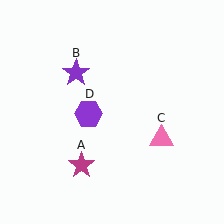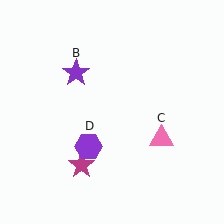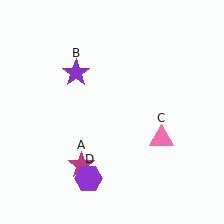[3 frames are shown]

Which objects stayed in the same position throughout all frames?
Magenta star (object A) and purple star (object B) and pink triangle (object C) remained stationary.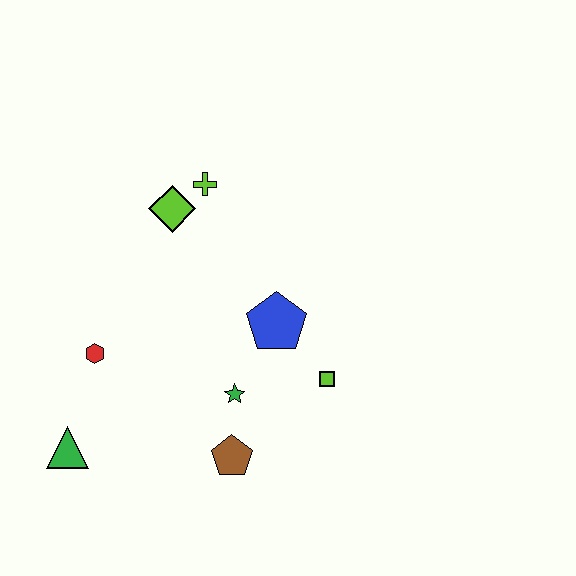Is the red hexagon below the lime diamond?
Yes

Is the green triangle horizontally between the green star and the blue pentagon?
No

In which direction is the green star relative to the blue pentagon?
The green star is below the blue pentagon.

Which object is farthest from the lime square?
The green triangle is farthest from the lime square.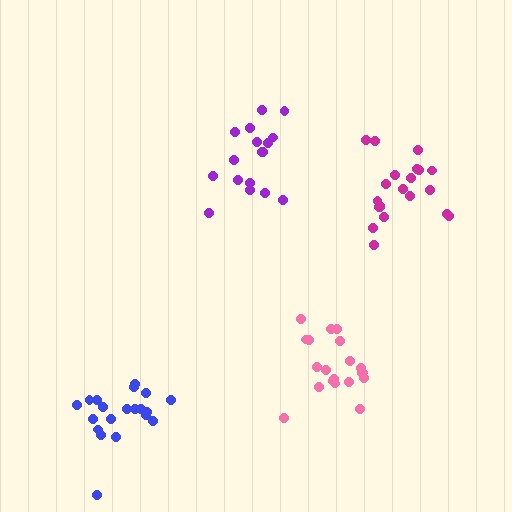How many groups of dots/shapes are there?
There are 4 groups.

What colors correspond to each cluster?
The clusters are colored: purple, magenta, blue, pink.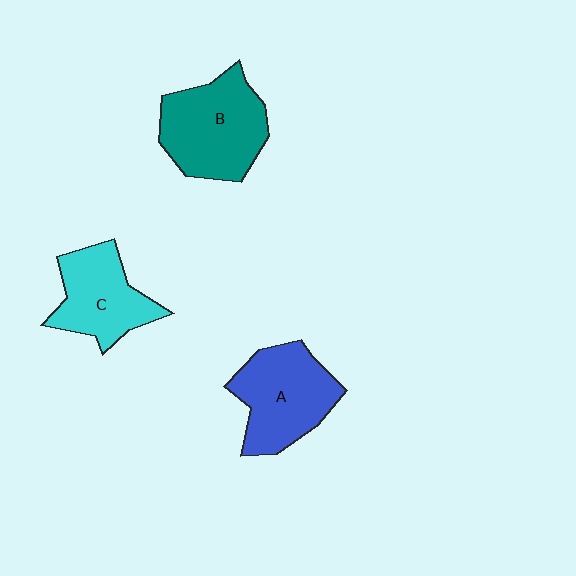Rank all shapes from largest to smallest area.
From largest to smallest: B (teal), A (blue), C (cyan).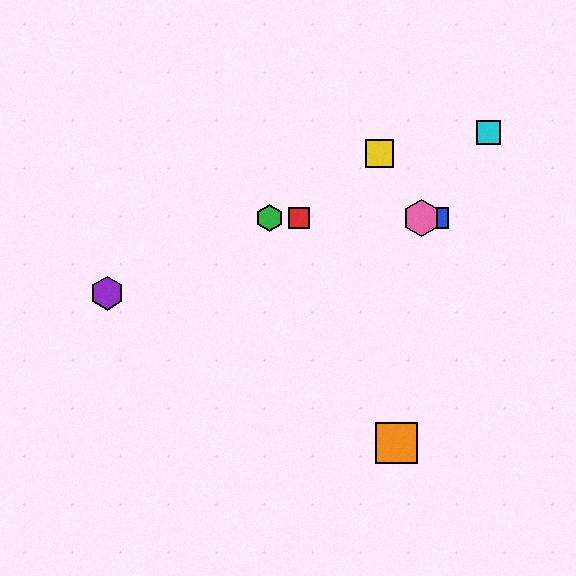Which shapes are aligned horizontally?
The red square, the blue square, the green hexagon, the pink hexagon are aligned horizontally.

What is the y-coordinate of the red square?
The red square is at y≈218.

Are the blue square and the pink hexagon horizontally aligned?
Yes, both are at y≈218.